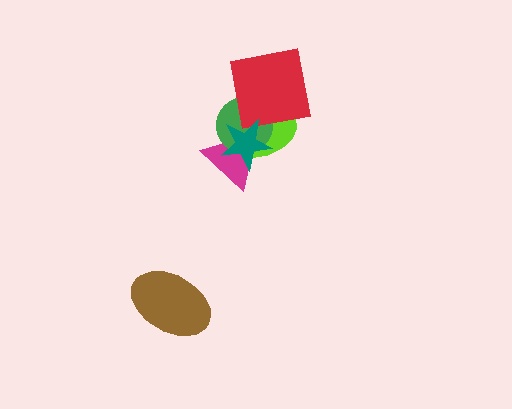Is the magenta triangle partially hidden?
Yes, it is partially covered by another shape.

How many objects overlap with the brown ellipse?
0 objects overlap with the brown ellipse.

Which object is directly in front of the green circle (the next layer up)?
The red square is directly in front of the green circle.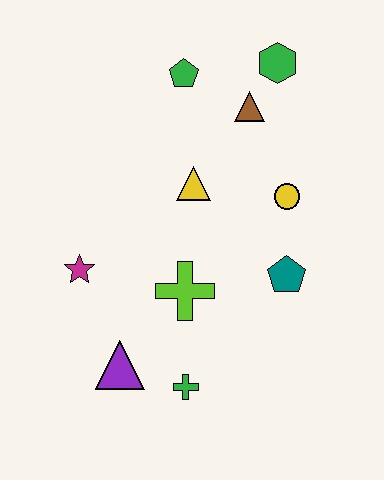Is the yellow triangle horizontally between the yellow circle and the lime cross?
Yes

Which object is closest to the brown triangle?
The green hexagon is closest to the brown triangle.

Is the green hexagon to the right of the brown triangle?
Yes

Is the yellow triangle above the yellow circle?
Yes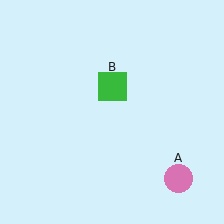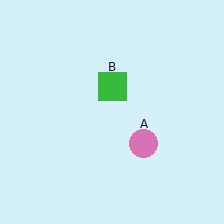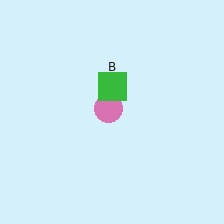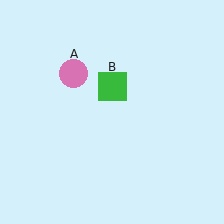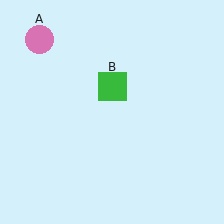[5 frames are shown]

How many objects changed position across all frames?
1 object changed position: pink circle (object A).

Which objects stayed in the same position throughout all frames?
Green square (object B) remained stationary.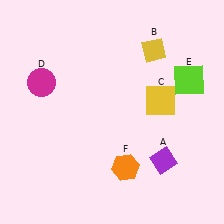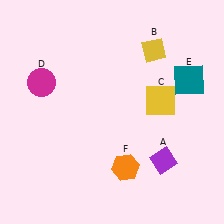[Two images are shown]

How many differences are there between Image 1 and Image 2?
There is 1 difference between the two images.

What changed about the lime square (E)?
In Image 1, E is lime. In Image 2, it changed to teal.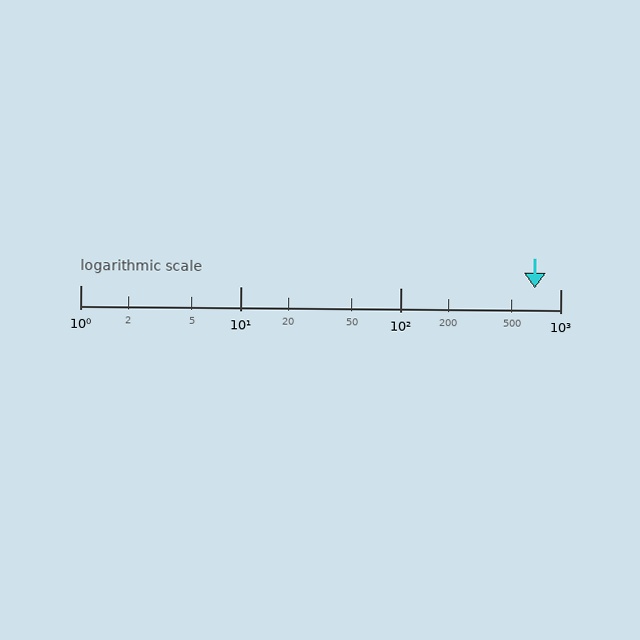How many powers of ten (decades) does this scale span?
The scale spans 3 decades, from 1 to 1000.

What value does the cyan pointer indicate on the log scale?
The pointer indicates approximately 690.